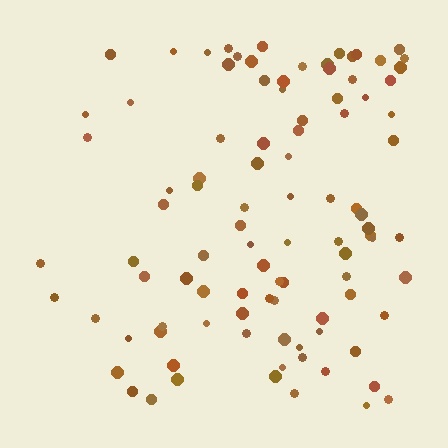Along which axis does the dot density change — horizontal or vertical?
Horizontal.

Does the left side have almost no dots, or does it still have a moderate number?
Still a moderate number, just noticeably fewer than the right.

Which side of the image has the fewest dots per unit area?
The left.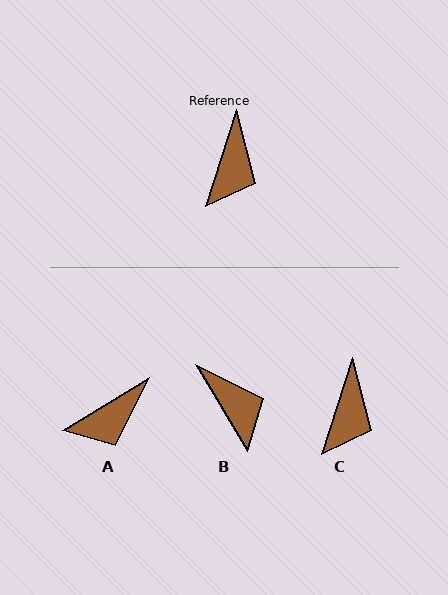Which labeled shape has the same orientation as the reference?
C.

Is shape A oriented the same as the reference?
No, it is off by about 41 degrees.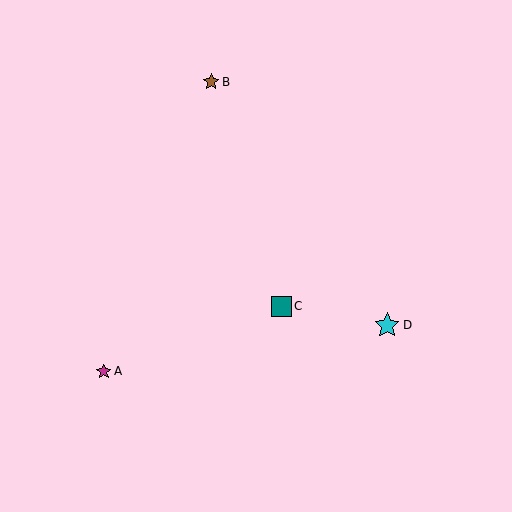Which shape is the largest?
The cyan star (labeled D) is the largest.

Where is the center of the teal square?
The center of the teal square is at (281, 306).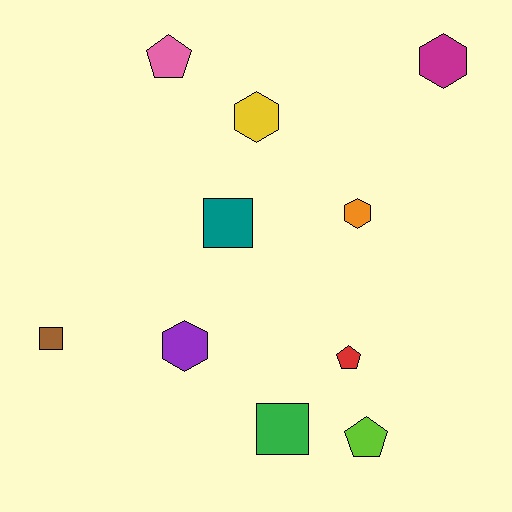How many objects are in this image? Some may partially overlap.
There are 10 objects.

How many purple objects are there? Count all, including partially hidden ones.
There is 1 purple object.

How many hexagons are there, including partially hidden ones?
There are 4 hexagons.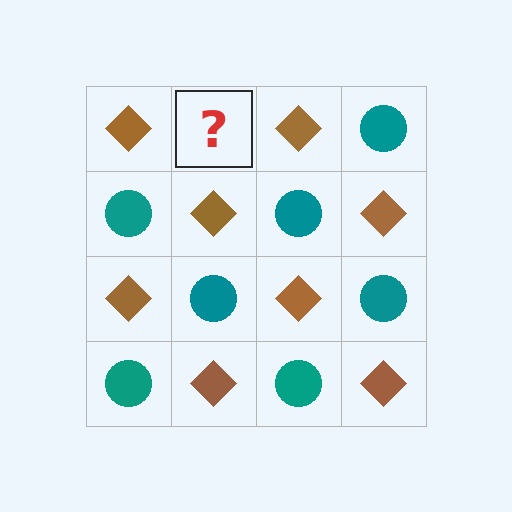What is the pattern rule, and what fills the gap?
The rule is that it alternates brown diamond and teal circle in a checkerboard pattern. The gap should be filled with a teal circle.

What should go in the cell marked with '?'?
The missing cell should contain a teal circle.